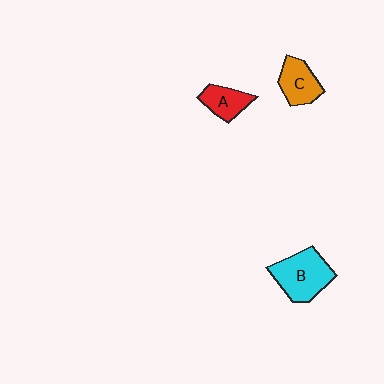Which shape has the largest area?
Shape B (cyan).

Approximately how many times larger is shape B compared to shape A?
Approximately 1.8 times.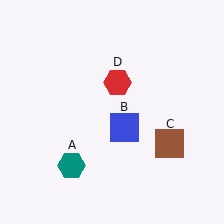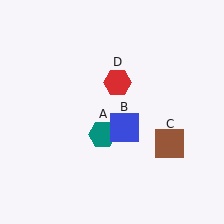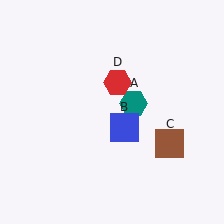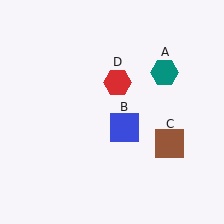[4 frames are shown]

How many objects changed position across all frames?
1 object changed position: teal hexagon (object A).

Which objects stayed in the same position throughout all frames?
Blue square (object B) and brown square (object C) and red hexagon (object D) remained stationary.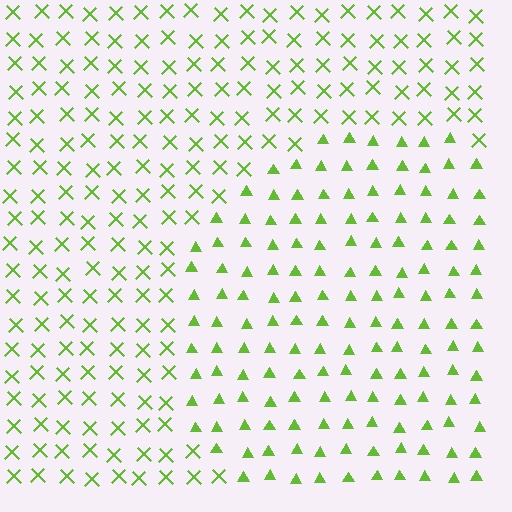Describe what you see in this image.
The image is filled with small lime elements arranged in a uniform grid. A circle-shaped region contains triangles, while the surrounding area contains X marks. The boundary is defined purely by the change in element shape.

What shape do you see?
I see a circle.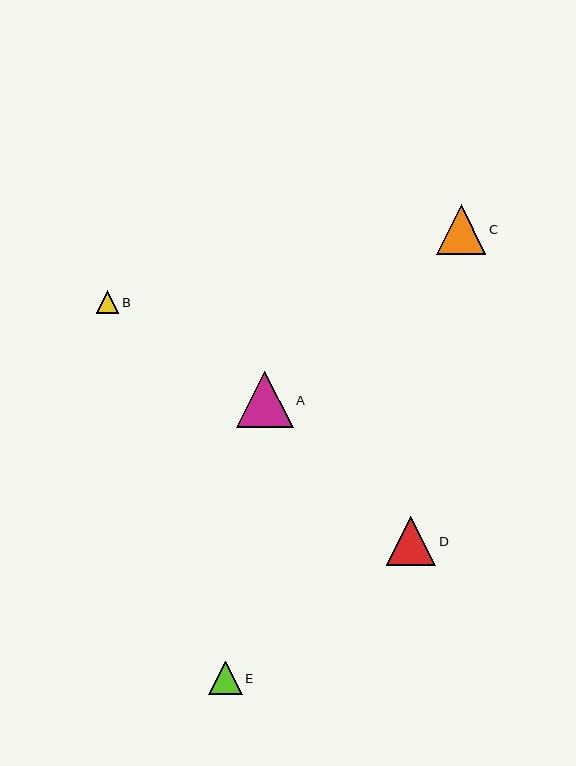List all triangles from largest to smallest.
From largest to smallest: A, D, C, E, B.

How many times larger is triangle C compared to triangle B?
Triangle C is approximately 2.2 times the size of triangle B.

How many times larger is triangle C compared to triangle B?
Triangle C is approximately 2.2 times the size of triangle B.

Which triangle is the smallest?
Triangle B is the smallest with a size of approximately 22 pixels.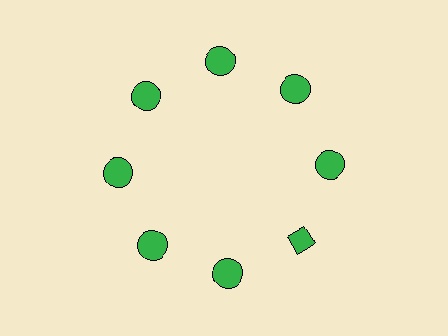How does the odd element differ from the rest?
It has a different shape: diamond instead of circle.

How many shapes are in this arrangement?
There are 8 shapes arranged in a ring pattern.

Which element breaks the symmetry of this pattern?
The green diamond at roughly the 4 o'clock position breaks the symmetry. All other shapes are green circles.